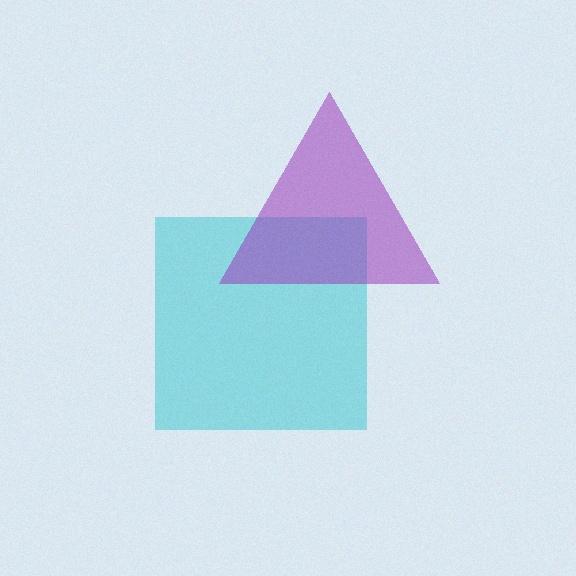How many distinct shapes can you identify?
There are 2 distinct shapes: a cyan square, a purple triangle.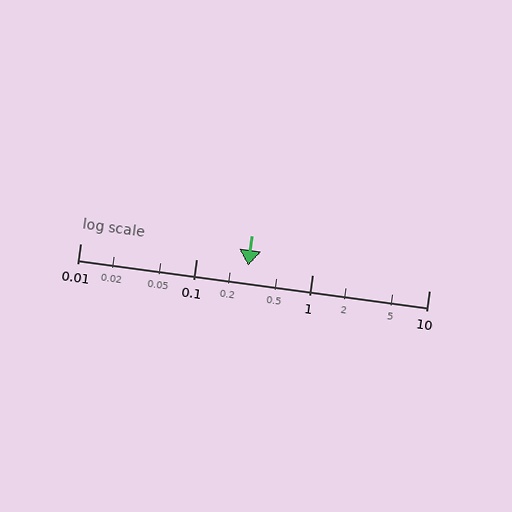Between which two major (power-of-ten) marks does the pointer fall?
The pointer is between 0.1 and 1.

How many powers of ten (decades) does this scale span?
The scale spans 3 decades, from 0.01 to 10.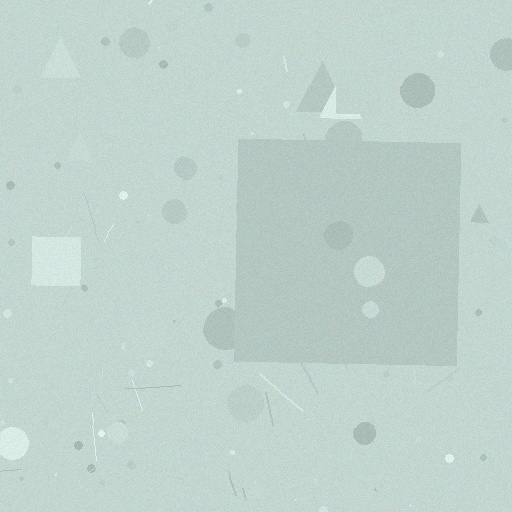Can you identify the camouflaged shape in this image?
The camouflaged shape is a square.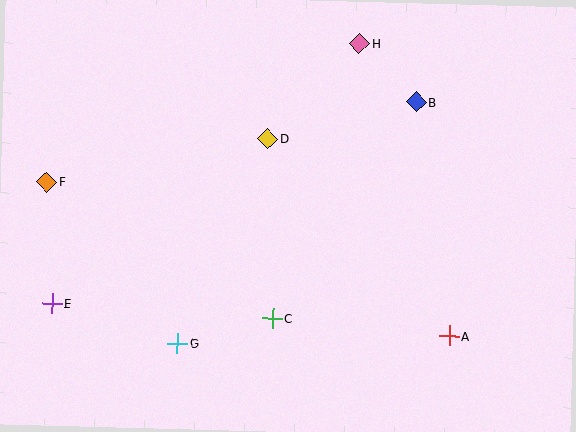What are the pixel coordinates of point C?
Point C is at (273, 318).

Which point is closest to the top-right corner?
Point B is closest to the top-right corner.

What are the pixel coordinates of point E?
Point E is at (52, 303).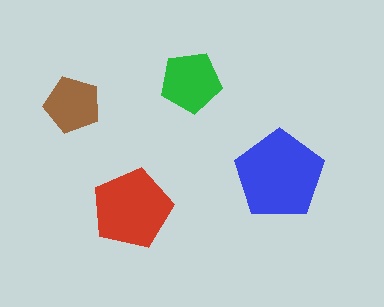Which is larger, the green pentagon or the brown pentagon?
The green one.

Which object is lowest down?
The red pentagon is bottommost.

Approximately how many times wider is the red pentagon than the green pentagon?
About 1.5 times wider.